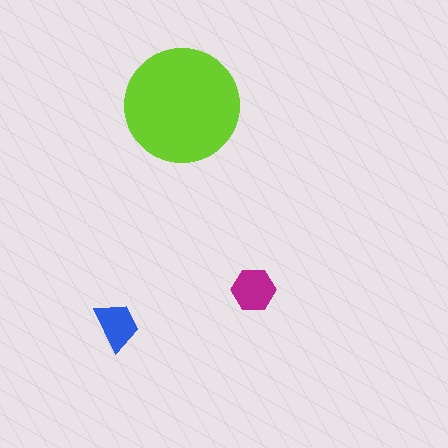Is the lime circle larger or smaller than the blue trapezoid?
Larger.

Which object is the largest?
The lime circle.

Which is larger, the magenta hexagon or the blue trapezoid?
The magenta hexagon.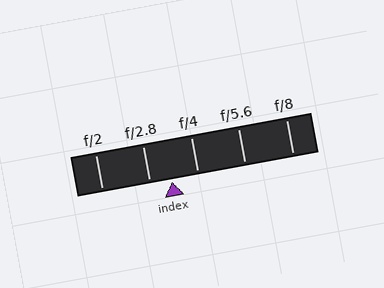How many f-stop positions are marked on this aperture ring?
There are 5 f-stop positions marked.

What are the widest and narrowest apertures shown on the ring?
The widest aperture shown is f/2 and the narrowest is f/8.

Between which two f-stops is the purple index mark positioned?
The index mark is between f/2.8 and f/4.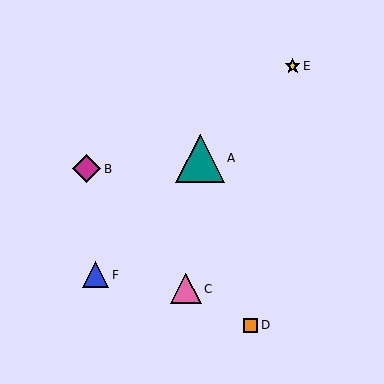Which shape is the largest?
The teal triangle (labeled A) is the largest.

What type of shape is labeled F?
Shape F is a blue triangle.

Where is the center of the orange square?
The center of the orange square is at (251, 325).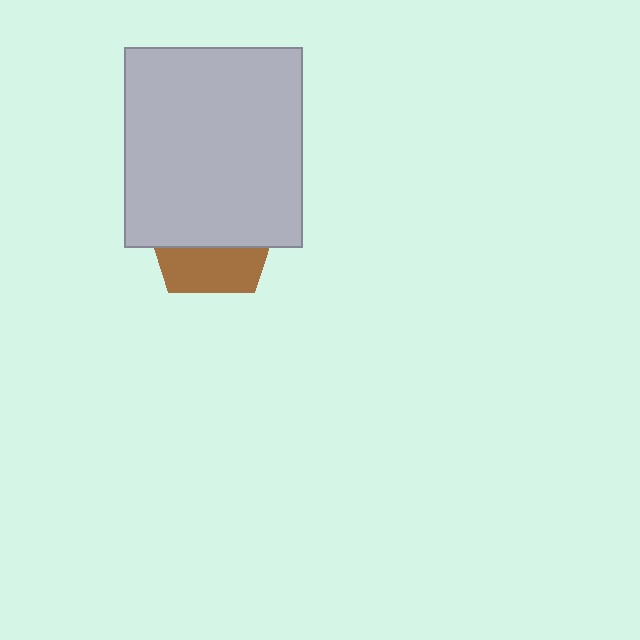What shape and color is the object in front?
The object in front is a light gray rectangle.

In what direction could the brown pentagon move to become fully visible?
The brown pentagon could move down. That would shift it out from behind the light gray rectangle entirely.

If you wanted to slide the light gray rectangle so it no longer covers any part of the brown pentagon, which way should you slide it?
Slide it up — that is the most direct way to separate the two shapes.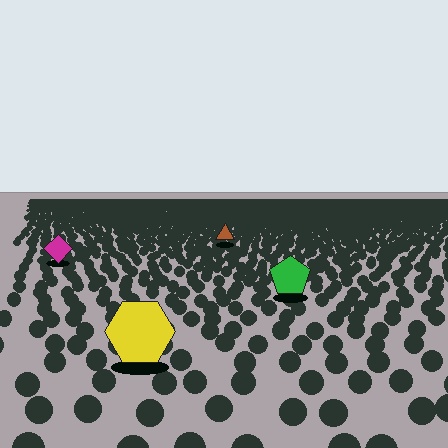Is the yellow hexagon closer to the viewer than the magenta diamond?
Yes. The yellow hexagon is closer — you can tell from the texture gradient: the ground texture is coarser near it.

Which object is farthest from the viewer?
The brown triangle is farthest from the viewer. It appears smaller and the ground texture around it is denser.